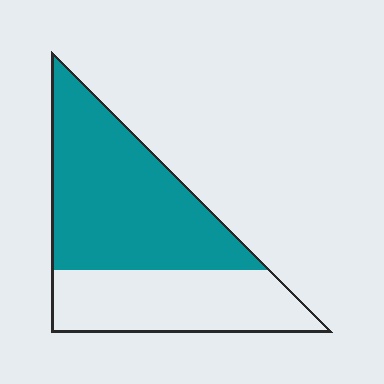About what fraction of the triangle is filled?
About three fifths (3/5).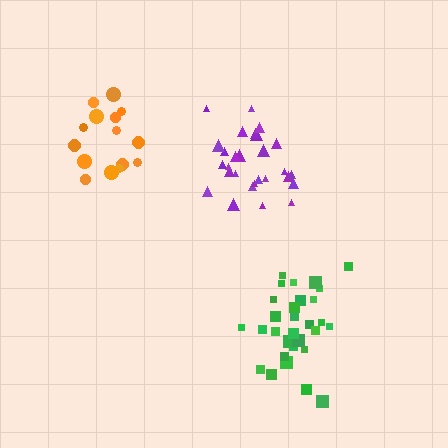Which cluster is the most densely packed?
Purple.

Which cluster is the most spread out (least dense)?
Orange.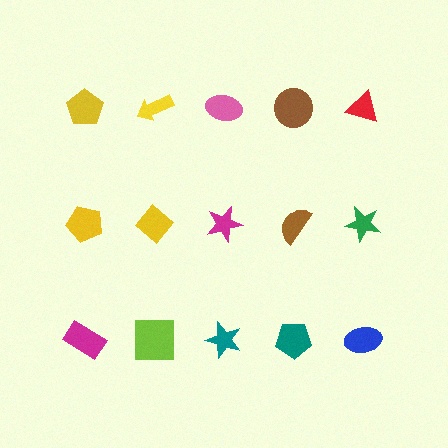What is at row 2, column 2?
A yellow diamond.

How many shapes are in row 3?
5 shapes.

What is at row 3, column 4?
A teal pentagon.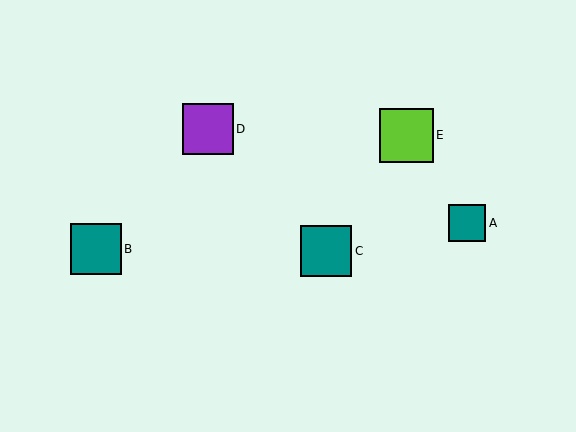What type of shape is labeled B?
Shape B is a teal square.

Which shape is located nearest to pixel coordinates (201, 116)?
The purple square (labeled D) at (208, 129) is nearest to that location.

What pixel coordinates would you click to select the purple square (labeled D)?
Click at (208, 129) to select the purple square D.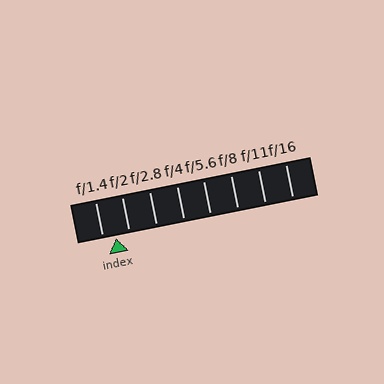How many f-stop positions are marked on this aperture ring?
There are 8 f-stop positions marked.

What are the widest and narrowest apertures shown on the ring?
The widest aperture shown is f/1.4 and the narrowest is f/16.